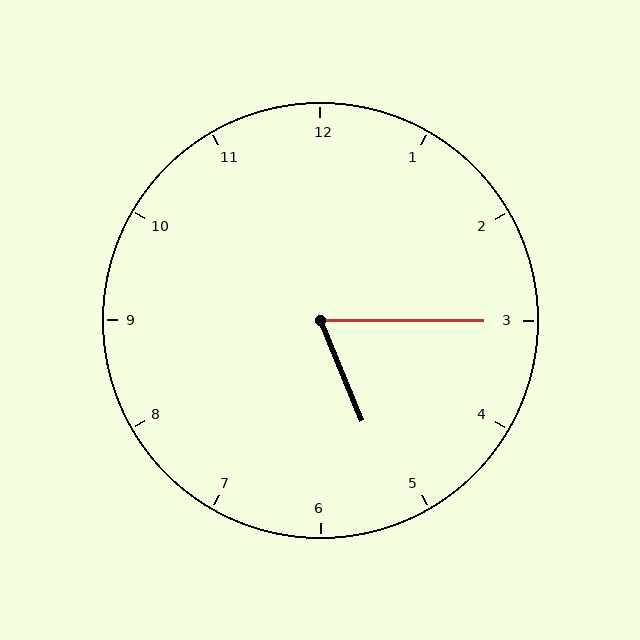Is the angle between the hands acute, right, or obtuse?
It is acute.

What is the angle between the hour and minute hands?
Approximately 68 degrees.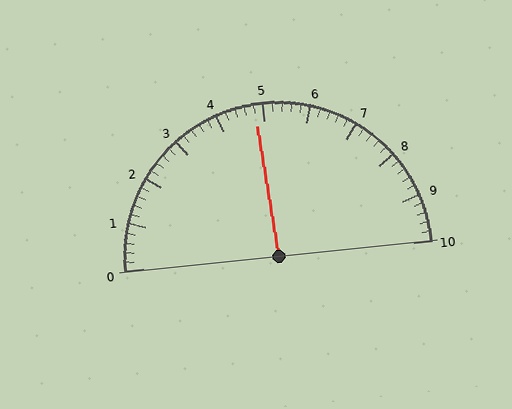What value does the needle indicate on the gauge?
The needle indicates approximately 4.8.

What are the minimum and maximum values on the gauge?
The gauge ranges from 0 to 10.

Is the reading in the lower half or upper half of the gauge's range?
The reading is in the lower half of the range (0 to 10).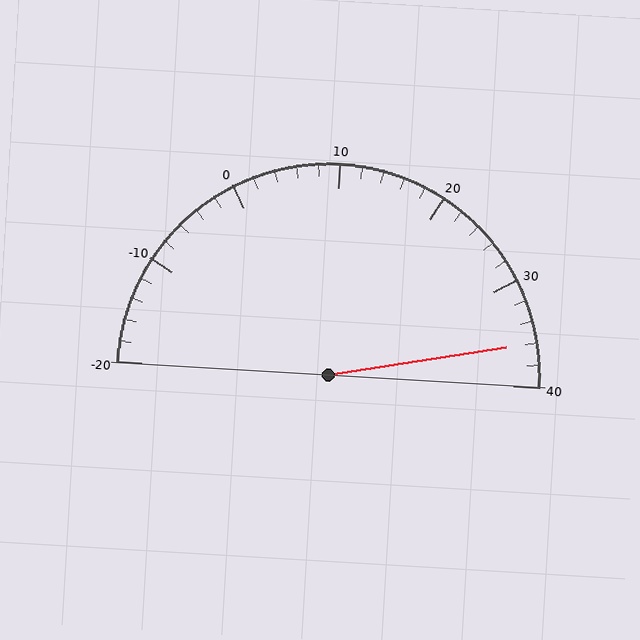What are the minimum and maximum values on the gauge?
The gauge ranges from -20 to 40.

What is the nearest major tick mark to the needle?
The nearest major tick mark is 40.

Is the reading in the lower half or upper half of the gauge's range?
The reading is in the upper half of the range (-20 to 40).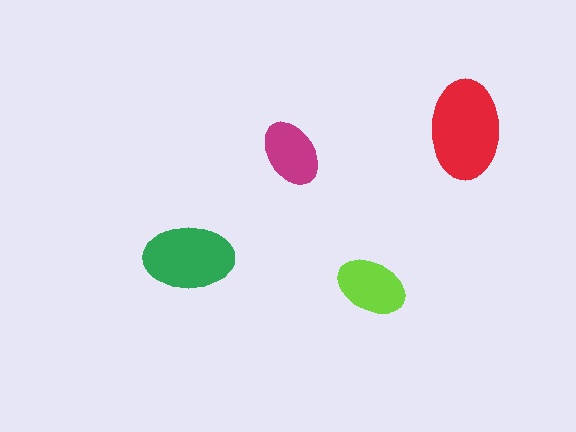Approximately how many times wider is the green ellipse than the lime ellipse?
About 1.5 times wider.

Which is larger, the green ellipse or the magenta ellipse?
The green one.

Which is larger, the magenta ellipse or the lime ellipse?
The lime one.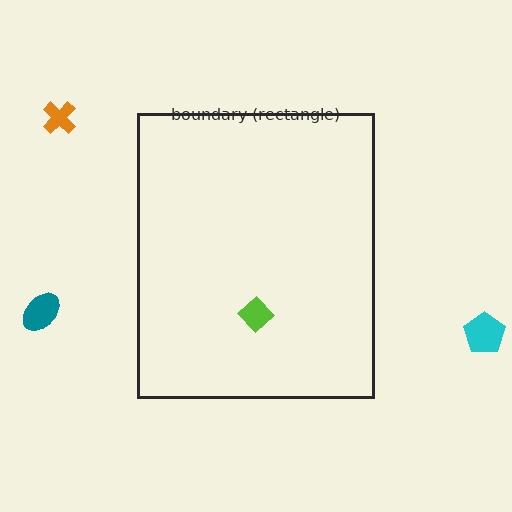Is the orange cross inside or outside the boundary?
Outside.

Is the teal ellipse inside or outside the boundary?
Outside.